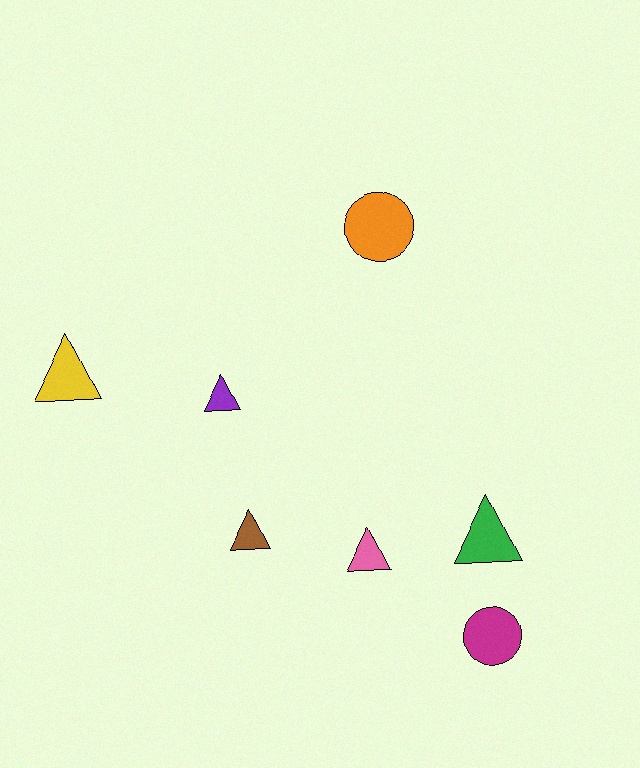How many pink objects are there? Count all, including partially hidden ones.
There is 1 pink object.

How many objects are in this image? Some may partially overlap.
There are 7 objects.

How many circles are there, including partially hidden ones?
There are 2 circles.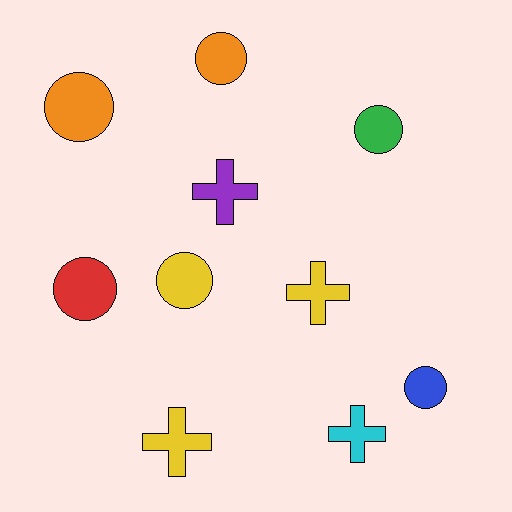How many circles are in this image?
There are 6 circles.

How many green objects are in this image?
There is 1 green object.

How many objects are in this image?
There are 10 objects.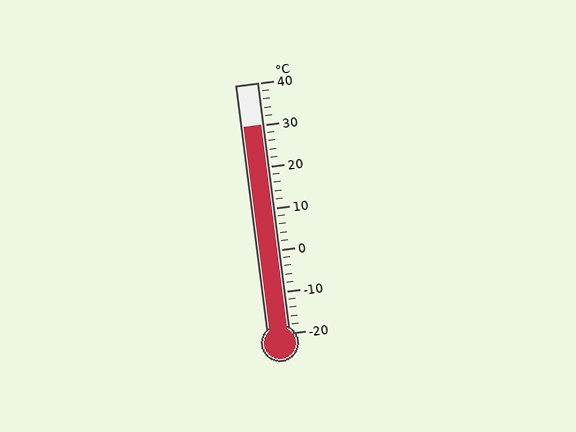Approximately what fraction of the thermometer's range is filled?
The thermometer is filled to approximately 85% of its range.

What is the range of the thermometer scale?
The thermometer scale ranges from -20°C to 40°C.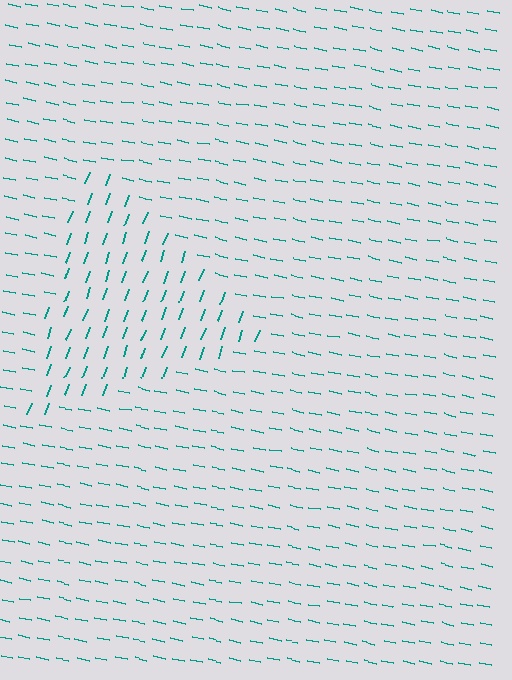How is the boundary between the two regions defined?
The boundary is defined purely by a change in line orientation (approximately 81 degrees difference). All lines are the same color and thickness.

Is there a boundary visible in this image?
Yes, there is a texture boundary formed by a change in line orientation.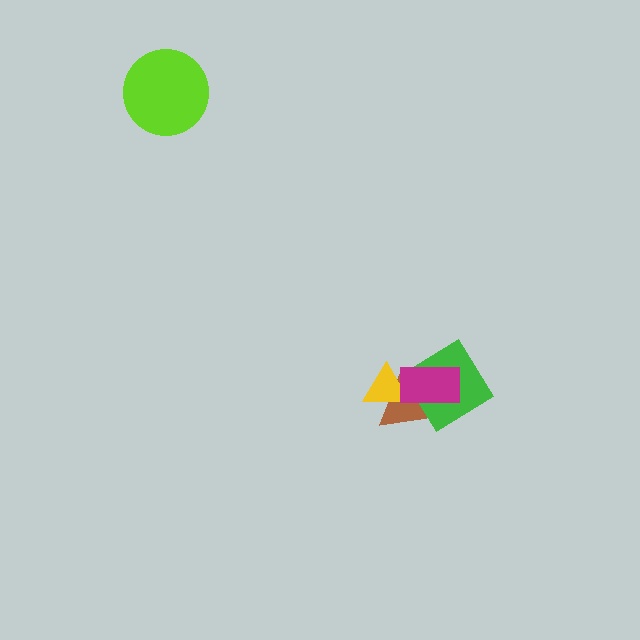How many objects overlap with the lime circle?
0 objects overlap with the lime circle.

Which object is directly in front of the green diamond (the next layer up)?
The yellow triangle is directly in front of the green diamond.